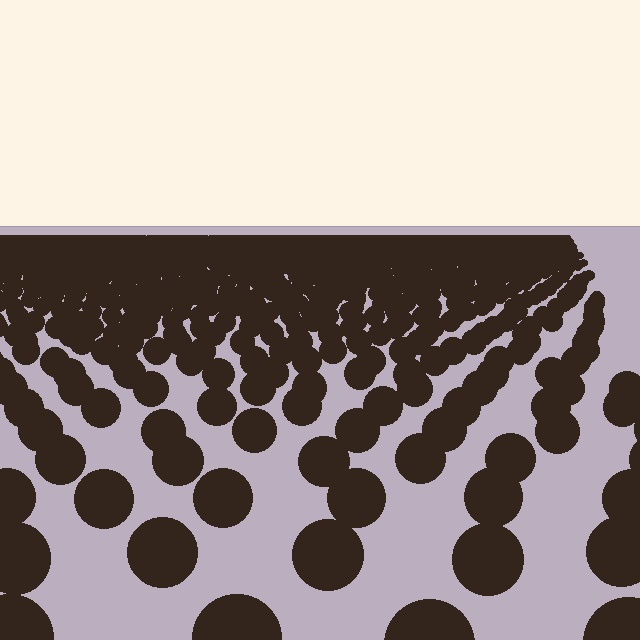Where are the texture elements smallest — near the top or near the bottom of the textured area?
Near the top.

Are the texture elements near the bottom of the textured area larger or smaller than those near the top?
Larger. Near the bottom, elements are closer to the viewer and appear at a bigger on-screen size.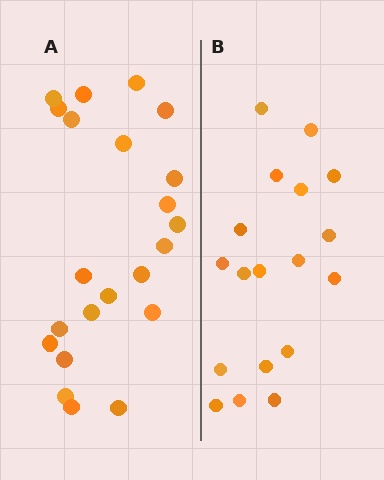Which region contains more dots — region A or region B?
Region A (the left region) has more dots.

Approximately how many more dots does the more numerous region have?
Region A has about 4 more dots than region B.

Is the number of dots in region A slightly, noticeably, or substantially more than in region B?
Region A has only slightly more — the two regions are fairly close. The ratio is roughly 1.2 to 1.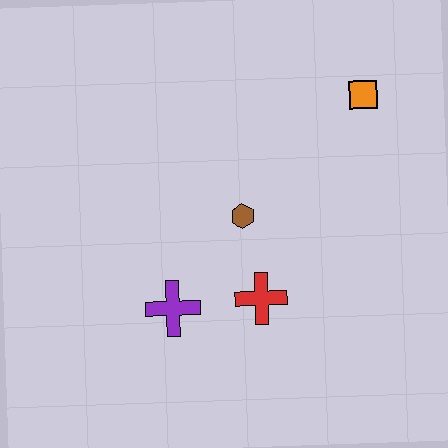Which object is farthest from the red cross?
The orange square is farthest from the red cross.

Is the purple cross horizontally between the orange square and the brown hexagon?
No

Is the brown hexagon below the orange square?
Yes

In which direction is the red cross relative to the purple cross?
The red cross is to the right of the purple cross.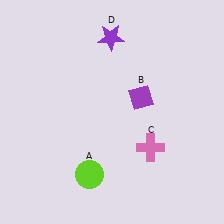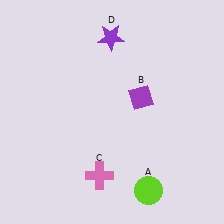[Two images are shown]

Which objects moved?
The objects that moved are: the lime circle (A), the pink cross (C).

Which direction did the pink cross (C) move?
The pink cross (C) moved left.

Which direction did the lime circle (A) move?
The lime circle (A) moved right.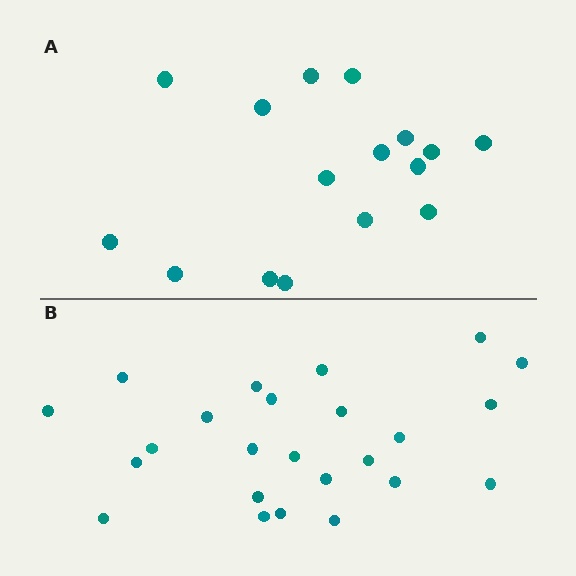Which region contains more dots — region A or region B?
Region B (the bottom region) has more dots.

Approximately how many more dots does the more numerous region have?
Region B has roughly 8 or so more dots than region A.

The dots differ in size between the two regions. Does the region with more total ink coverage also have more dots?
No. Region A has more total ink coverage because its dots are larger, but region B actually contains more individual dots. Total area can be misleading — the number of items is what matters here.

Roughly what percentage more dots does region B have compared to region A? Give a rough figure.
About 50% more.